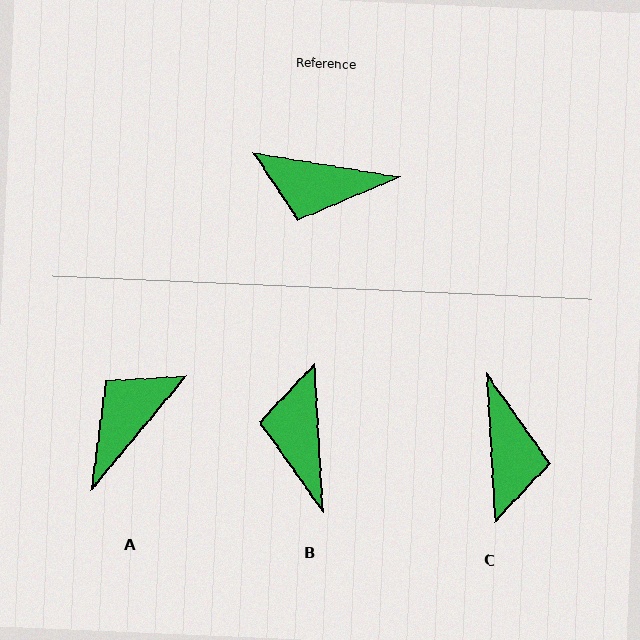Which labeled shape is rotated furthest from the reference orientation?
A, about 120 degrees away.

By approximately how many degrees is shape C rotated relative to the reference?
Approximately 103 degrees counter-clockwise.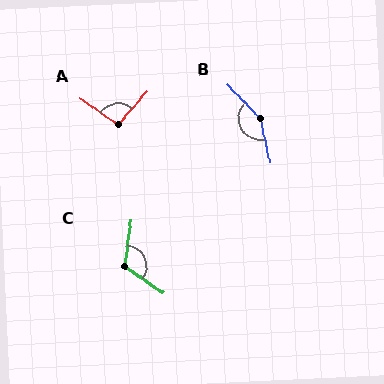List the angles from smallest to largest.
A (96°), C (117°), B (148°).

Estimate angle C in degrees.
Approximately 117 degrees.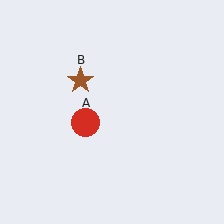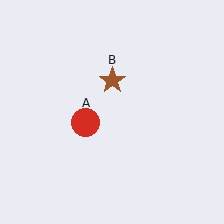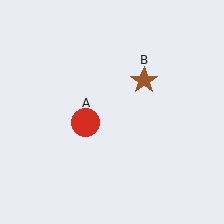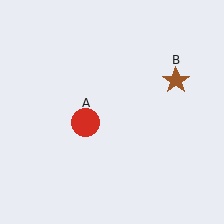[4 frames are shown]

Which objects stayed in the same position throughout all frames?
Red circle (object A) remained stationary.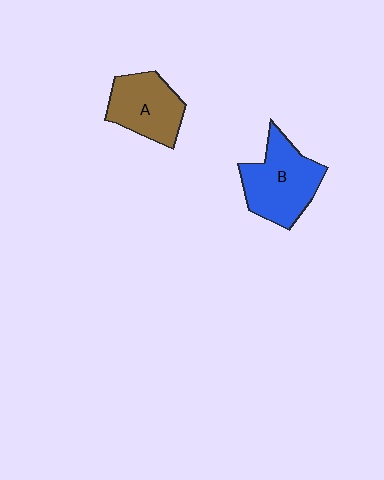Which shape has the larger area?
Shape B (blue).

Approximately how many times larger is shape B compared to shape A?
Approximately 1.2 times.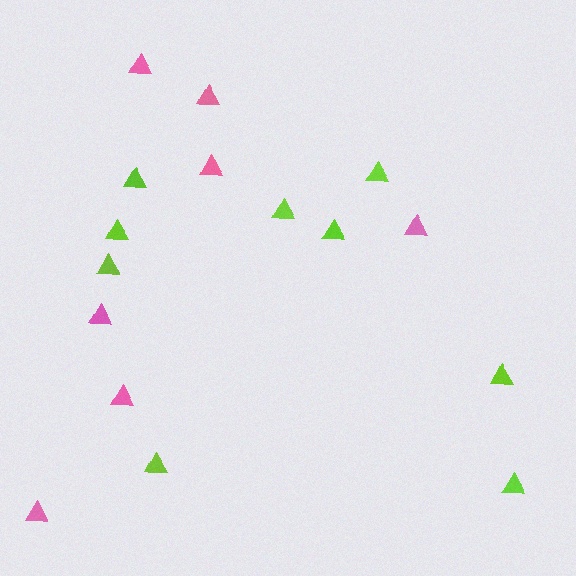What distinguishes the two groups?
There are 2 groups: one group of pink triangles (7) and one group of lime triangles (9).